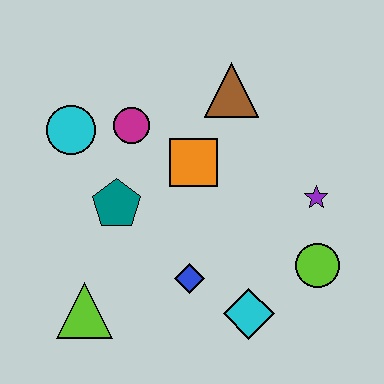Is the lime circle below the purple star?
Yes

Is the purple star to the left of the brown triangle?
No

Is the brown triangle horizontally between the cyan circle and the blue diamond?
No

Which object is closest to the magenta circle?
The cyan circle is closest to the magenta circle.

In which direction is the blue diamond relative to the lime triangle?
The blue diamond is to the right of the lime triangle.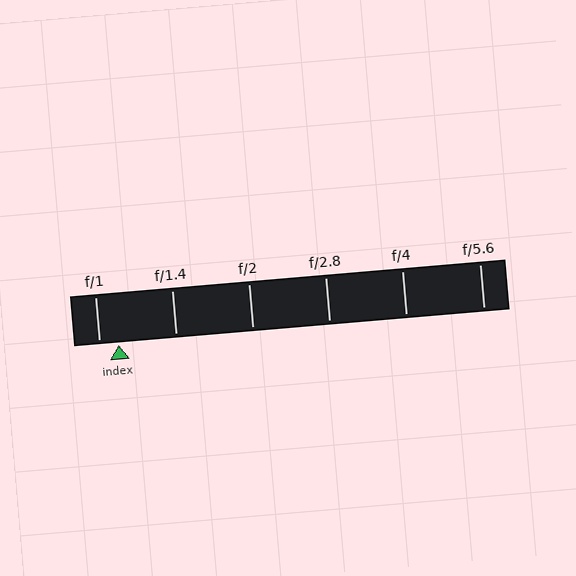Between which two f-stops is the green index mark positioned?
The index mark is between f/1 and f/1.4.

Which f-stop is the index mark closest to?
The index mark is closest to f/1.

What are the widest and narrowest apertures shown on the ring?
The widest aperture shown is f/1 and the narrowest is f/5.6.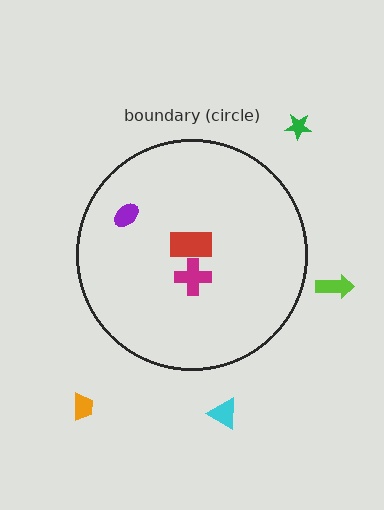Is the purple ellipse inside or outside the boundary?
Inside.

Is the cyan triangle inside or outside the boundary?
Outside.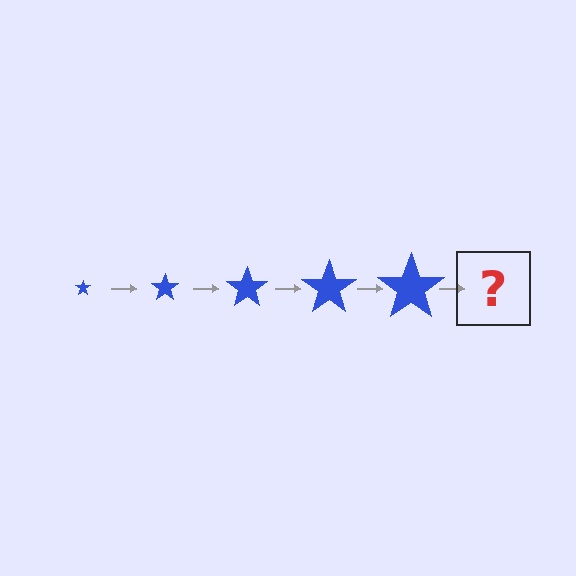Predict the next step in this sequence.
The next step is a blue star, larger than the previous one.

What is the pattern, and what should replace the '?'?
The pattern is that the star gets progressively larger each step. The '?' should be a blue star, larger than the previous one.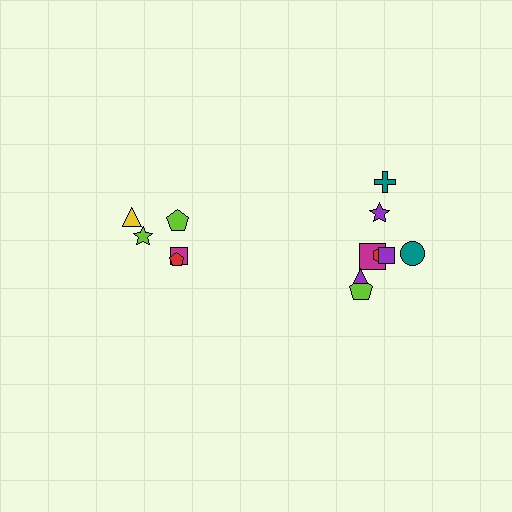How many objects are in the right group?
There are 8 objects.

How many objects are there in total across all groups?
There are 13 objects.